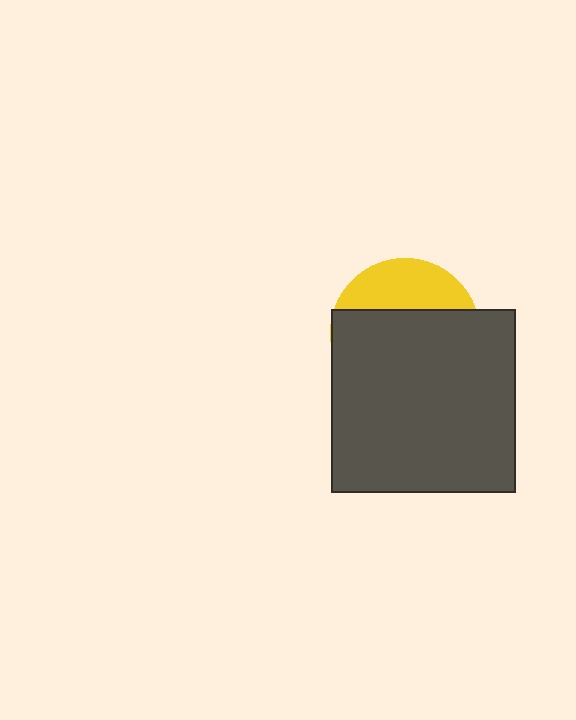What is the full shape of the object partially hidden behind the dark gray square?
The partially hidden object is a yellow circle.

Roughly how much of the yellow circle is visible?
A small part of it is visible (roughly 31%).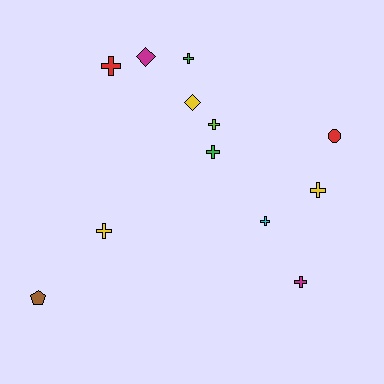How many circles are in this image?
There is 1 circle.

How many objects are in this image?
There are 12 objects.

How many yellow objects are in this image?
There are 3 yellow objects.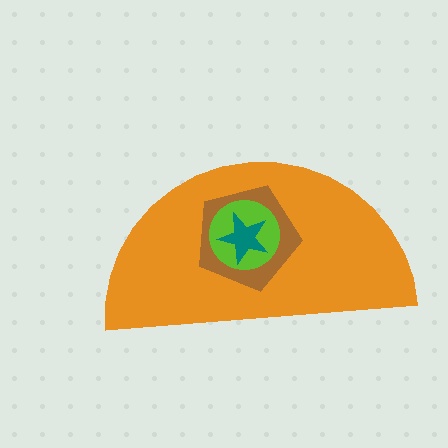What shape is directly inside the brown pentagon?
The lime circle.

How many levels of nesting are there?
4.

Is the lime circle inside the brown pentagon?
Yes.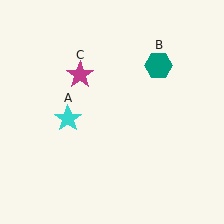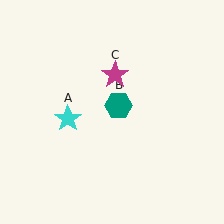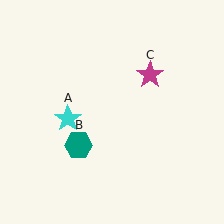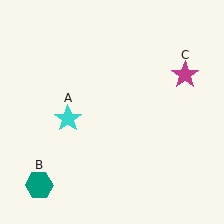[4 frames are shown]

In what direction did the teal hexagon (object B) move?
The teal hexagon (object B) moved down and to the left.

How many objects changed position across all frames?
2 objects changed position: teal hexagon (object B), magenta star (object C).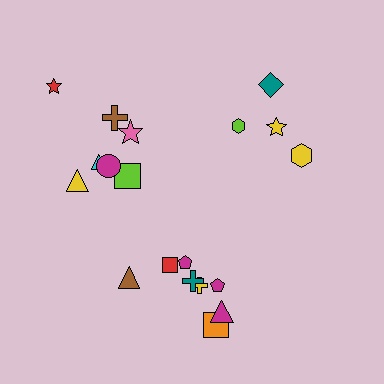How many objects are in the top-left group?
There are 7 objects.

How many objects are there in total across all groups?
There are 19 objects.